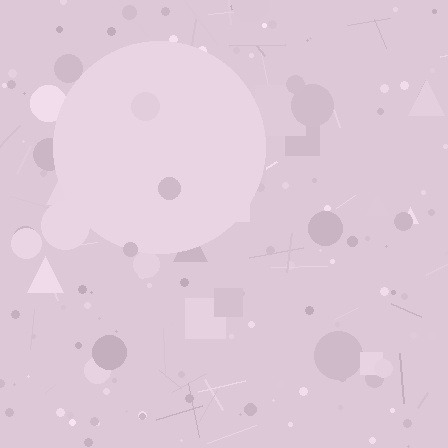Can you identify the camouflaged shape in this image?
The camouflaged shape is a circle.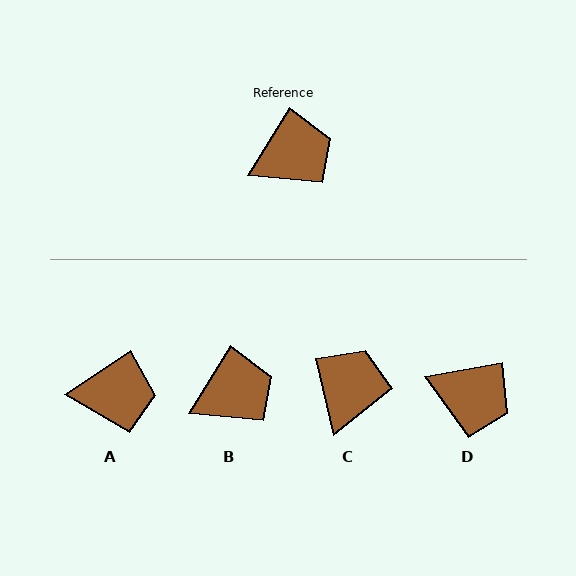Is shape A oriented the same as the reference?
No, it is off by about 24 degrees.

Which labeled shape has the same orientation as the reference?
B.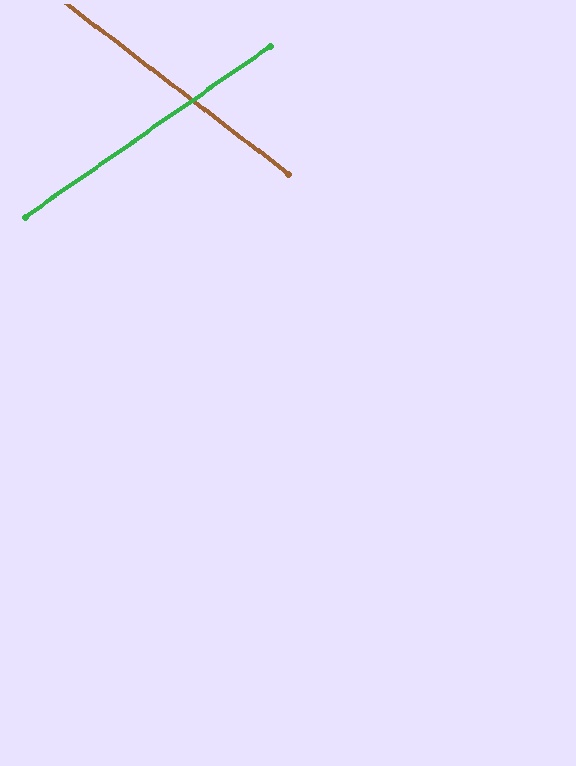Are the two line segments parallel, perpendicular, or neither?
Neither parallel nor perpendicular — they differ by about 72°.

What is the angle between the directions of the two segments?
Approximately 72 degrees.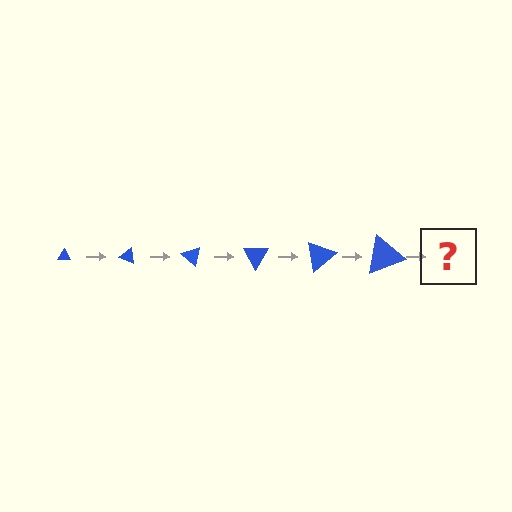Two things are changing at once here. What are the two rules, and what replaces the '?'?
The two rules are that the triangle grows larger each step and it rotates 20 degrees each step. The '?' should be a triangle, larger than the previous one and rotated 120 degrees from the start.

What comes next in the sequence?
The next element should be a triangle, larger than the previous one and rotated 120 degrees from the start.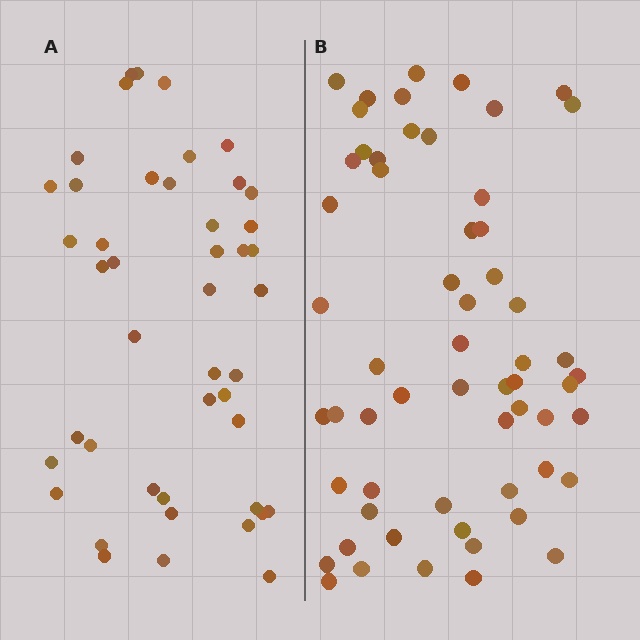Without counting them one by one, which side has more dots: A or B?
Region B (the right region) has more dots.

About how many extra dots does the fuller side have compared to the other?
Region B has approximately 15 more dots than region A.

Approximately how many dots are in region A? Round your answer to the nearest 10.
About 40 dots. (The exact count is 45, which rounds to 40.)